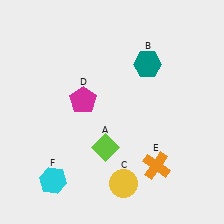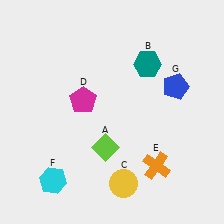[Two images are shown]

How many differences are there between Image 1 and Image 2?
There is 1 difference between the two images.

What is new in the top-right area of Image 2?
A blue pentagon (G) was added in the top-right area of Image 2.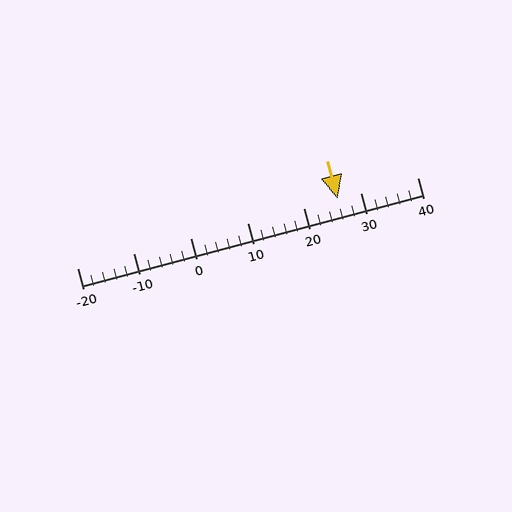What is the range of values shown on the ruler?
The ruler shows values from -20 to 40.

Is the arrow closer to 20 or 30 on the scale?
The arrow is closer to 30.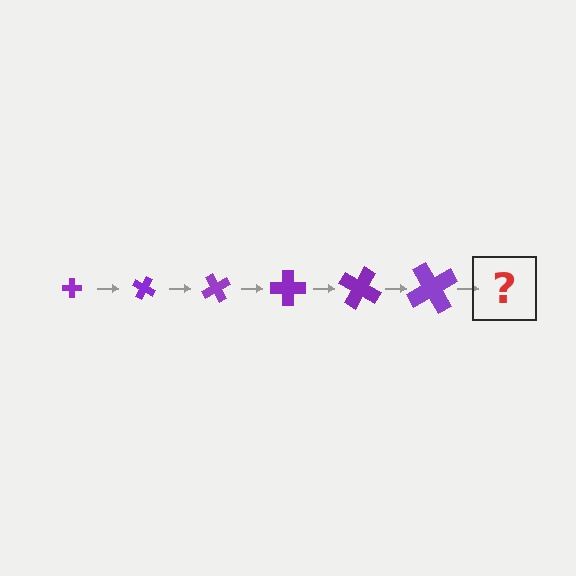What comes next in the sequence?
The next element should be a cross, larger than the previous one and rotated 180 degrees from the start.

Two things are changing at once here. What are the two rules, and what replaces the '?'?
The two rules are that the cross grows larger each step and it rotates 30 degrees each step. The '?' should be a cross, larger than the previous one and rotated 180 degrees from the start.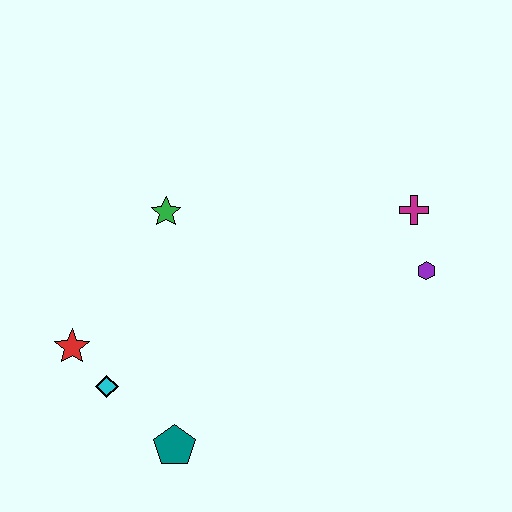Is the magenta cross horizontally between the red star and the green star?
No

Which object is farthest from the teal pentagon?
The magenta cross is farthest from the teal pentagon.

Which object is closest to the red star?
The cyan diamond is closest to the red star.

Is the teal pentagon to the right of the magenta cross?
No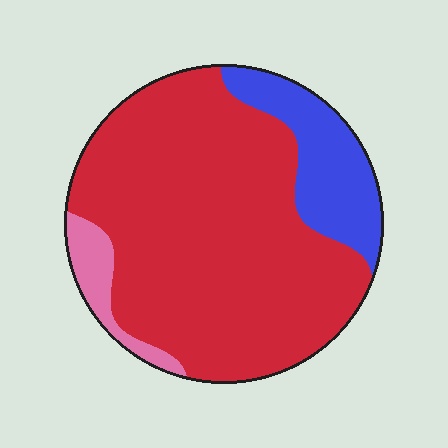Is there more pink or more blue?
Blue.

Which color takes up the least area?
Pink, at roughly 5%.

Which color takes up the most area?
Red, at roughly 75%.